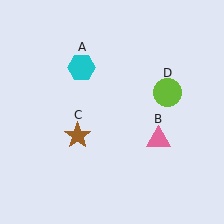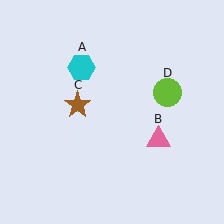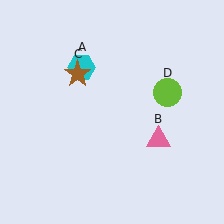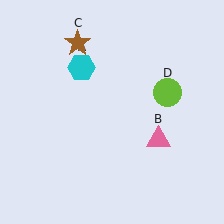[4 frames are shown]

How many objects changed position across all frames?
1 object changed position: brown star (object C).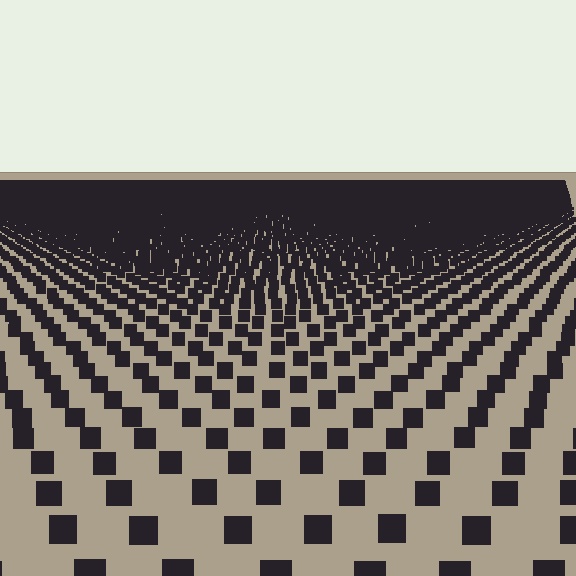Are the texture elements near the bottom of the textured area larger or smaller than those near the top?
Larger. Near the bottom, elements are closer to the viewer and appear at a bigger on-screen size.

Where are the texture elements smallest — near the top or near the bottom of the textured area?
Near the top.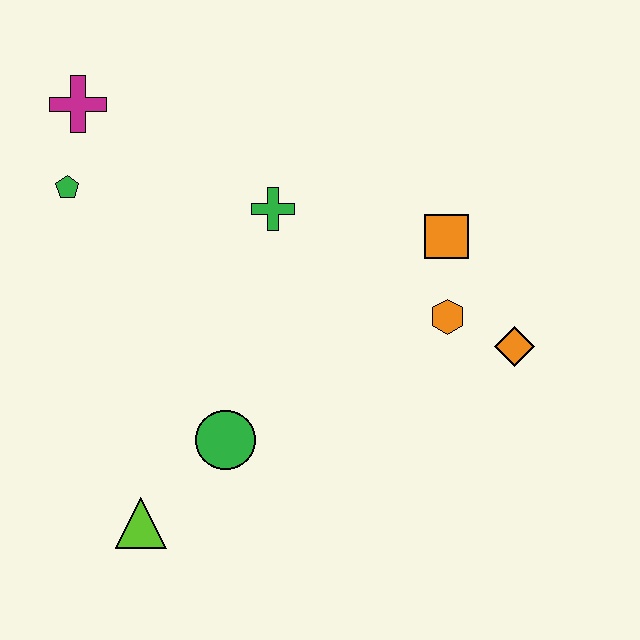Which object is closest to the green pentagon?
The magenta cross is closest to the green pentagon.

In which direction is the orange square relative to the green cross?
The orange square is to the right of the green cross.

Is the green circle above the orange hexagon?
No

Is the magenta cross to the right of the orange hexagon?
No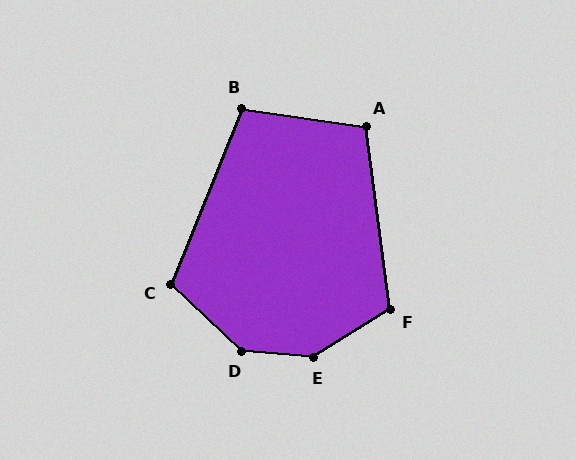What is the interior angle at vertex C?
Approximately 111 degrees (obtuse).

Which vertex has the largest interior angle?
E, at approximately 143 degrees.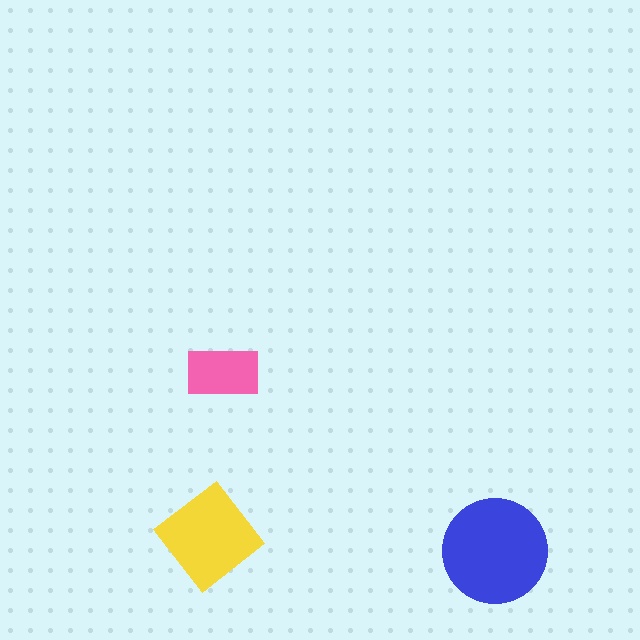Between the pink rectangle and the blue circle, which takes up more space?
The blue circle.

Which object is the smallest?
The pink rectangle.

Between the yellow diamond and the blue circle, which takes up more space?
The blue circle.